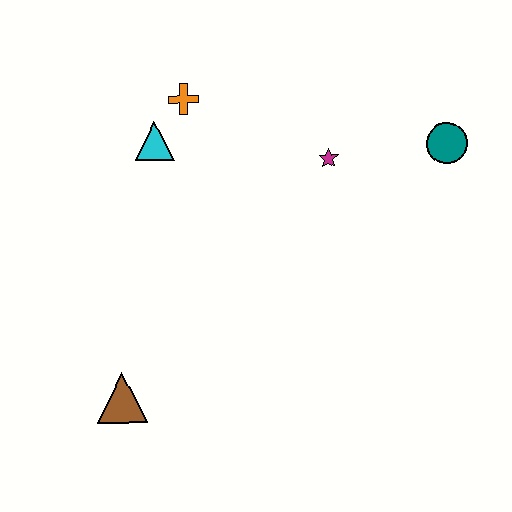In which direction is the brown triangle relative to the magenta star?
The brown triangle is below the magenta star.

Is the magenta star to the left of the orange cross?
No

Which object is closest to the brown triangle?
The cyan triangle is closest to the brown triangle.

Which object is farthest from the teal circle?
The brown triangle is farthest from the teal circle.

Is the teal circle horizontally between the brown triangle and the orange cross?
No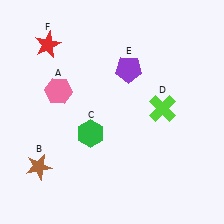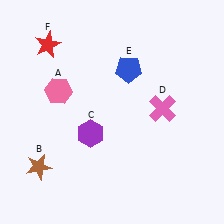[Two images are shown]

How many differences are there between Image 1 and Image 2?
There are 3 differences between the two images.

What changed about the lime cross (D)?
In Image 1, D is lime. In Image 2, it changed to pink.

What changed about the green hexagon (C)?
In Image 1, C is green. In Image 2, it changed to purple.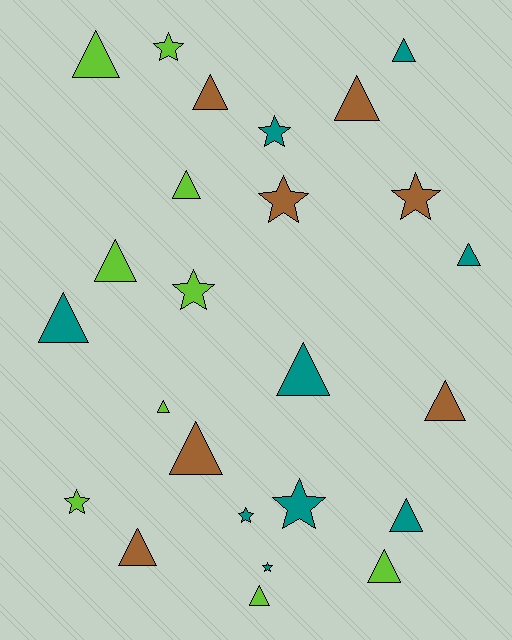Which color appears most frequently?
Teal, with 9 objects.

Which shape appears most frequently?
Triangle, with 16 objects.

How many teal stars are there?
There are 4 teal stars.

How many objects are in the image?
There are 25 objects.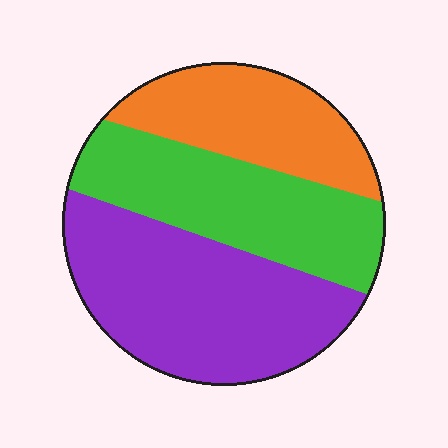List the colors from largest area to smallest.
From largest to smallest: purple, green, orange.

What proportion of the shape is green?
Green takes up between a quarter and a half of the shape.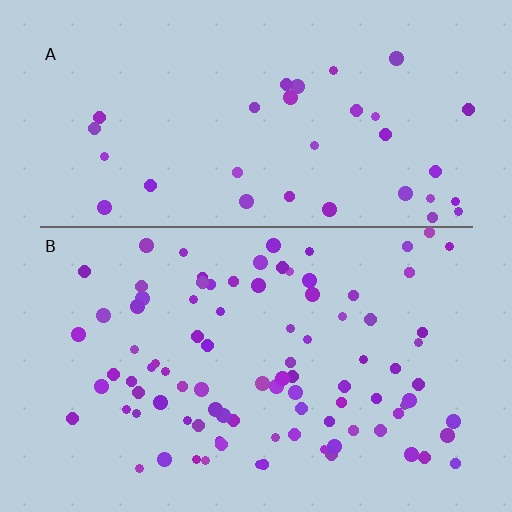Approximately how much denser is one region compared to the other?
Approximately 2.7× — region B over region A.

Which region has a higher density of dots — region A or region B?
B (the bottom).